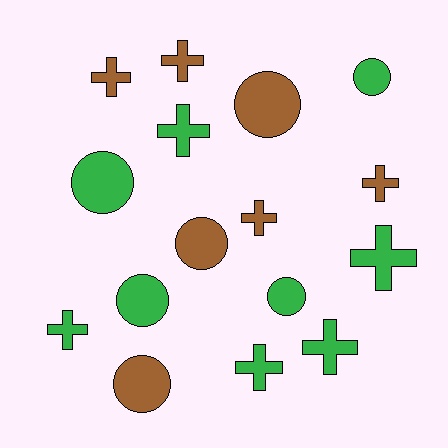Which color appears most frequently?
Green, with 9 objects.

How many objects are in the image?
There are 16 objects.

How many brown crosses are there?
There are 4 brown crosses.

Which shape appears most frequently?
Cross, with 9 objects.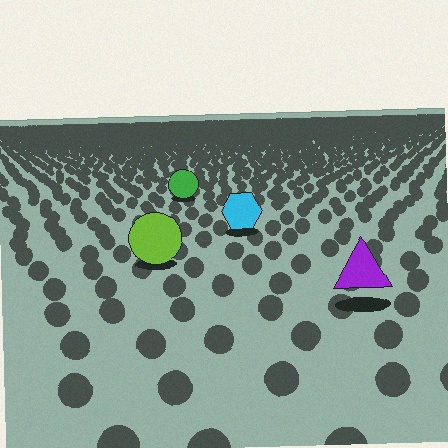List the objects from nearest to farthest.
From nearest to farthest: the purple triangle, the lime circle, the cyan hexagon, the green circle.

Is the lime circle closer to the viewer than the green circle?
Yes. The lime circle is closer — you can tell from the texture gradient: the ground texture is coarser near it.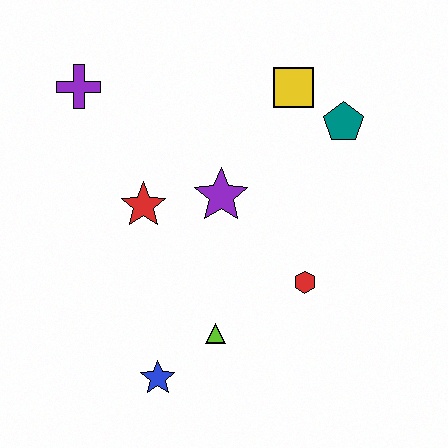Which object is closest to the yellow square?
The teal pentagon is closest to the yellow square.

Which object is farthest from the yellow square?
The blue star is farthest from the yellow square.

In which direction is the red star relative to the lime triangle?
The red star is above the lime triangle.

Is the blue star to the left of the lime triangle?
Yes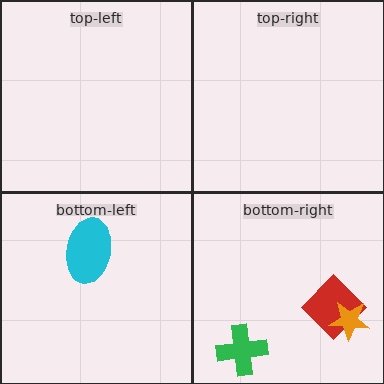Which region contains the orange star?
The bottom-right region.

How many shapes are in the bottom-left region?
1.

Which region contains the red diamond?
The bottom-right region.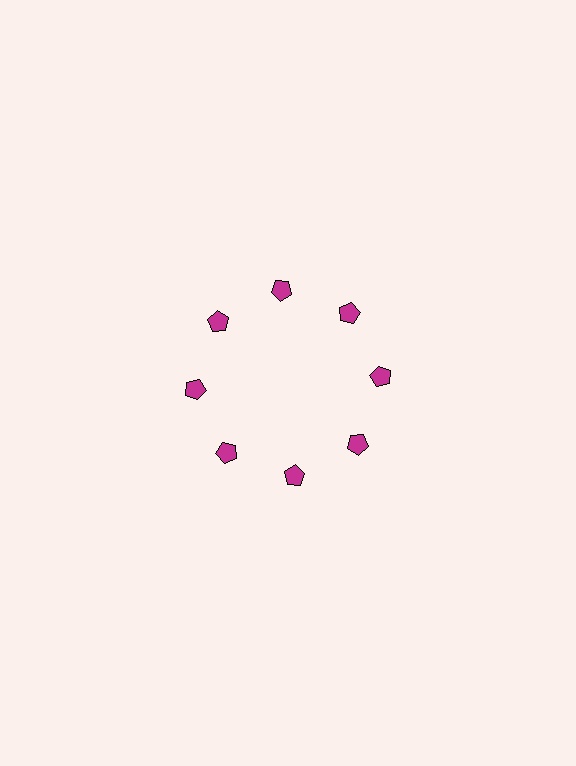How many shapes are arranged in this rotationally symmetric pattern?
There are 8 shapes, arranged in 8 groups of 1.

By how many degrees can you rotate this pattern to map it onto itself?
The pattern maps onto itself every 45 degrees of rotation.